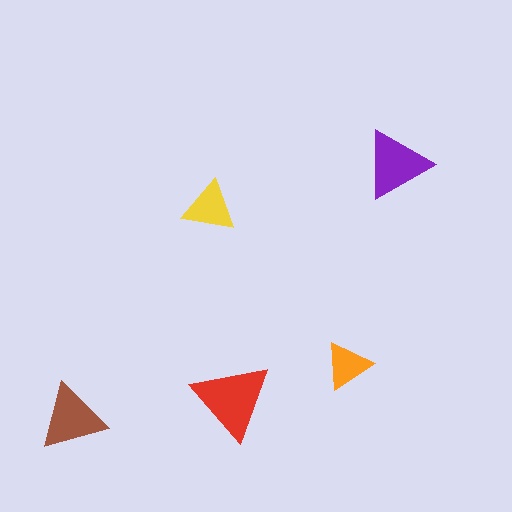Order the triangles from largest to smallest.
the red one, the purple one, the brown one, the yellow one, the orange one.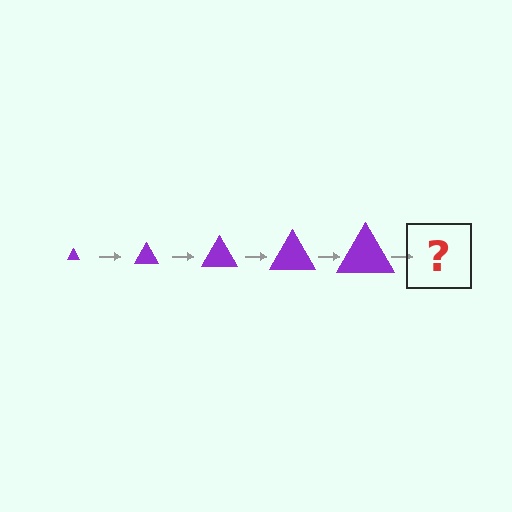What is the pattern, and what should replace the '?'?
The pattern is that the triangle gets progressively larger each step. The '?' should be a purple triangle, larger than the previous one.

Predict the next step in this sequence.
The next step is a purple triangle, larger than the previous one.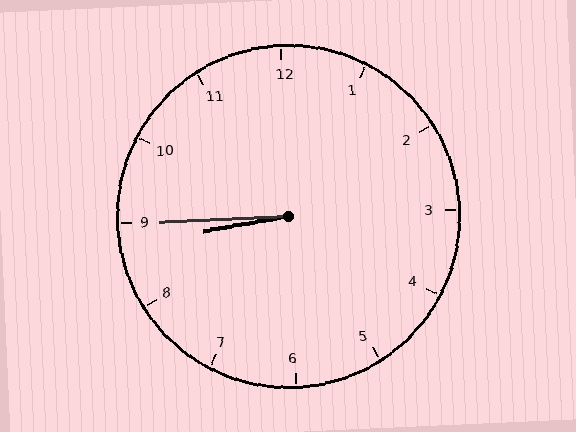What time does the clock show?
8:45.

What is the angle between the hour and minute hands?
Approximately 8 degrees.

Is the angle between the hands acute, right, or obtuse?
It is acute.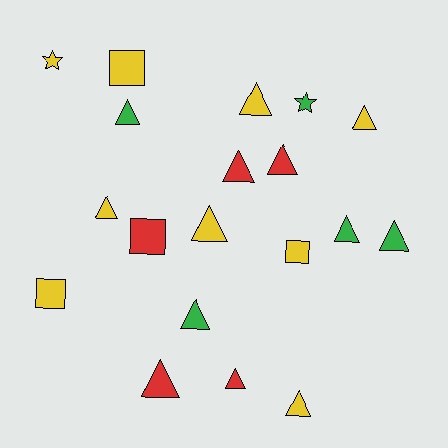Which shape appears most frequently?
Triangle, with 13 objects.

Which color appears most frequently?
Yellow, with 9 objects.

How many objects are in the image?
There are 19 objects.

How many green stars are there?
There is 1 green star.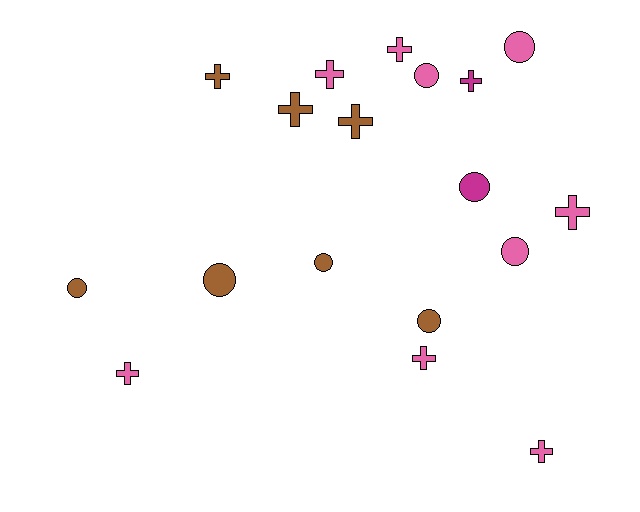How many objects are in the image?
There are 18 objects.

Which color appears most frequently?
Pink, with 9 objects.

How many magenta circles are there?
There is 1 magenta circle.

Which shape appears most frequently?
Cross, with 10 objects.